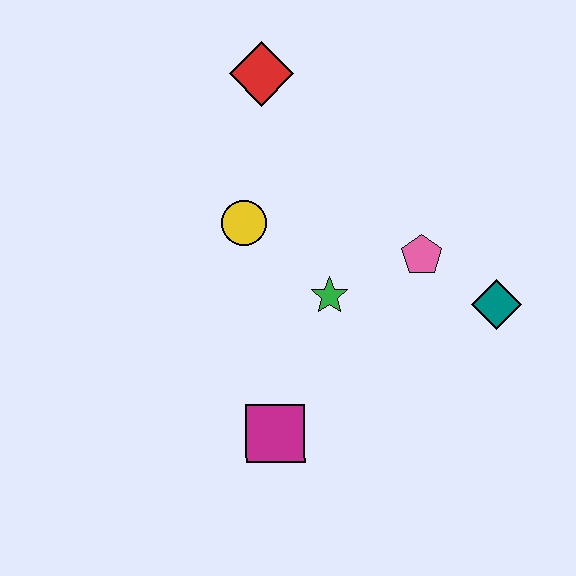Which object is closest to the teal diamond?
The pink pentagon is closest to the teal diamond.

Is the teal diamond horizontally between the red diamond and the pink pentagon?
No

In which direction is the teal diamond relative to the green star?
The teal diamond is to the right of the green star.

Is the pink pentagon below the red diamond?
Yes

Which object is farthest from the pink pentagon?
The red diamond is farthest from the pink pentagon.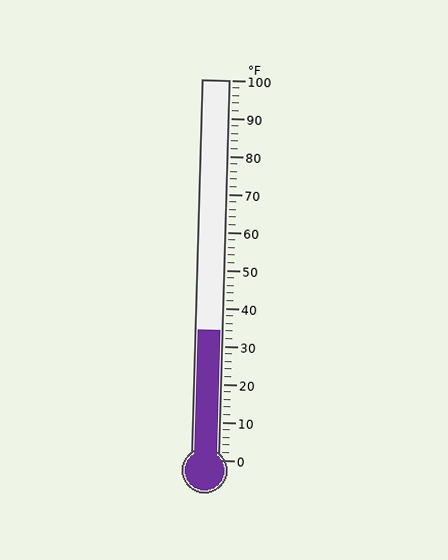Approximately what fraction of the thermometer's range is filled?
The thermometer is filled to approximately 35% of its range.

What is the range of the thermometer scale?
The thermometer scale ranges from 0°F to 100°F.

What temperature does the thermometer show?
The thermometer shows approximately 34°F.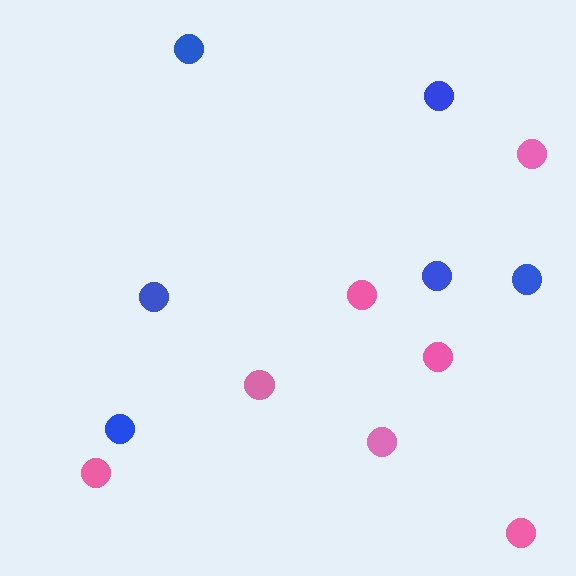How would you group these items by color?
There are 2 groups: one group of pink circles (7) and one group of blue circles (6).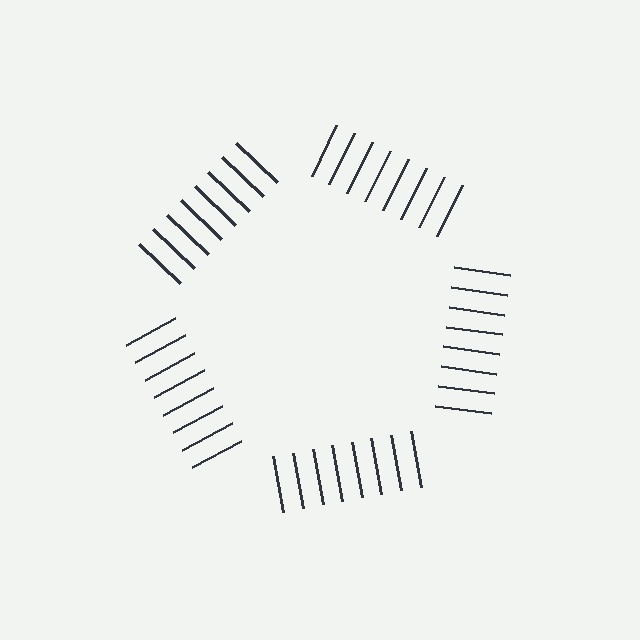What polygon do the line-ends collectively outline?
An illusory pentagon — the line segments terminate on its edges but no continuous stroke is drawn.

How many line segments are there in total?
40 — 8 along each of the 5 edges.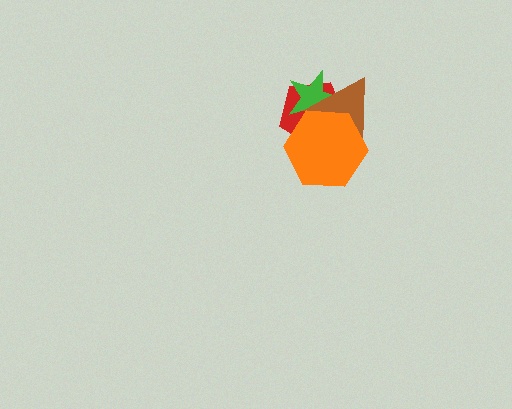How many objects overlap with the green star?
3 objects overlap with the green star.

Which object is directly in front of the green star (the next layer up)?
The brown triangle is directly in front of the green star.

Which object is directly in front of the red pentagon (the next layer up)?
The green star is directly in front of the red pentagon.